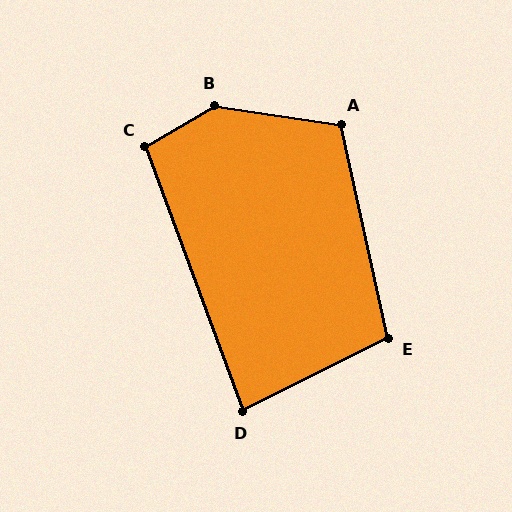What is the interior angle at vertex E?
Approximately 104 degrees (obtuse).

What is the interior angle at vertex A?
Approximately 112 degrees (obtuse).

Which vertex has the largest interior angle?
B, at approximately 141 degrees.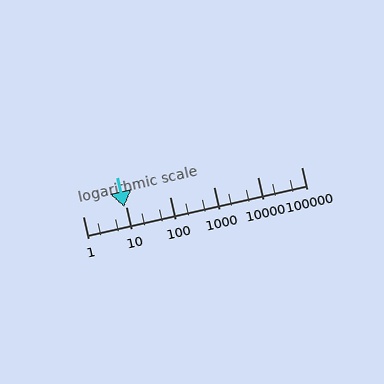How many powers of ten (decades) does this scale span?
The scale spans 5 decades, from 1 to 100000.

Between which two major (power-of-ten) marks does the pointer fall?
The pointer is between 1 and 10.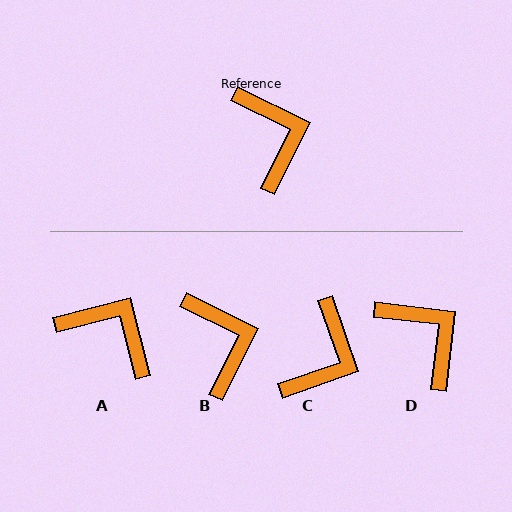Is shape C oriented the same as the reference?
No, it is off by about 44 degrees.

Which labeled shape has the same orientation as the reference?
B.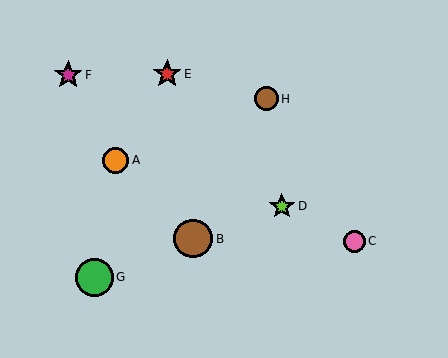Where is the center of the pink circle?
The center of the pink circle is at (354, 241).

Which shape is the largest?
The brown circle (labeled B) is the largest.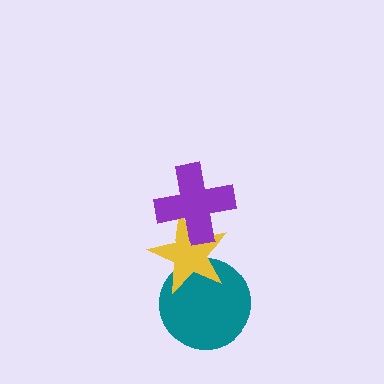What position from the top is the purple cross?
The purple cross is 1st from the top.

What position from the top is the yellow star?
The yellow star is 2nd from the top.